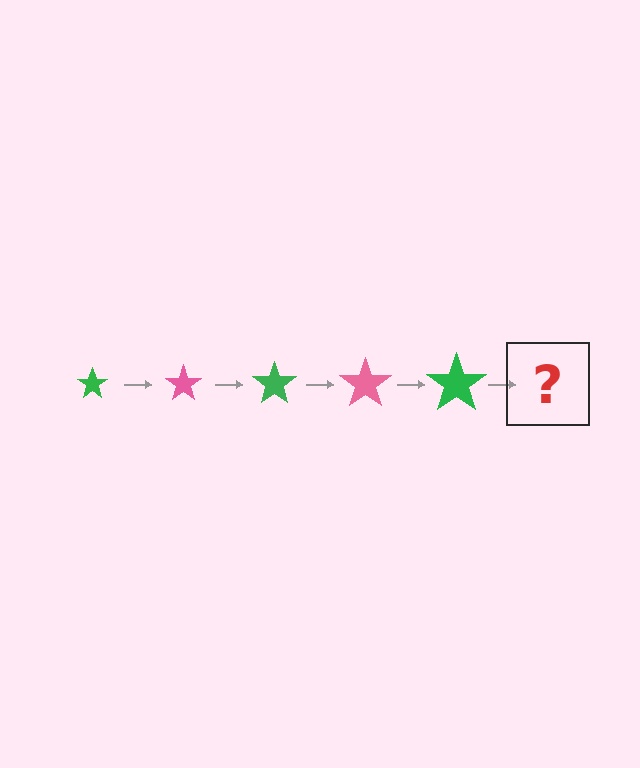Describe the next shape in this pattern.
It should be a pink star, larger than the previous one.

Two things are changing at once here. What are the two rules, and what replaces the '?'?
The two rules are that the star grows larger each step and the color cycles through green and pink. The '?' should be a pink star, larger than the previous one.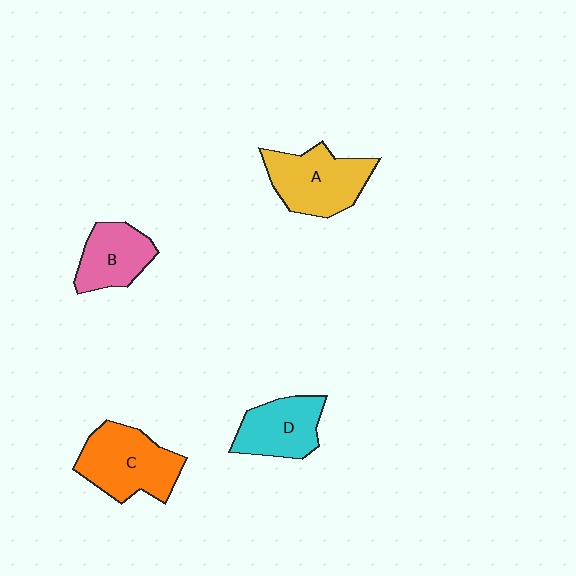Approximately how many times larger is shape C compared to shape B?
Approximately 1.4 times.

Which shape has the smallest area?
Shape B (pink).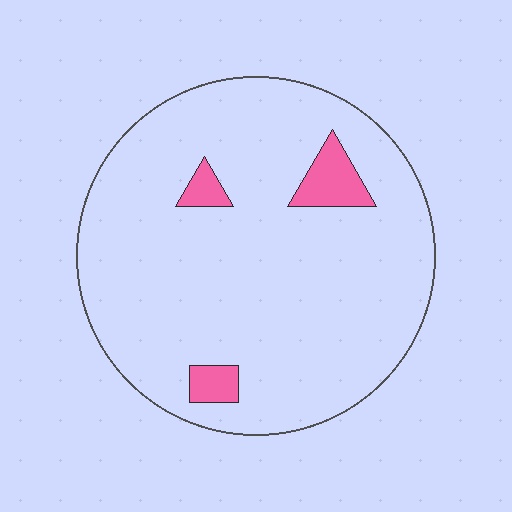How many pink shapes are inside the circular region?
3.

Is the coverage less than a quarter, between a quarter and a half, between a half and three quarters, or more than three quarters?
Less than a quarter.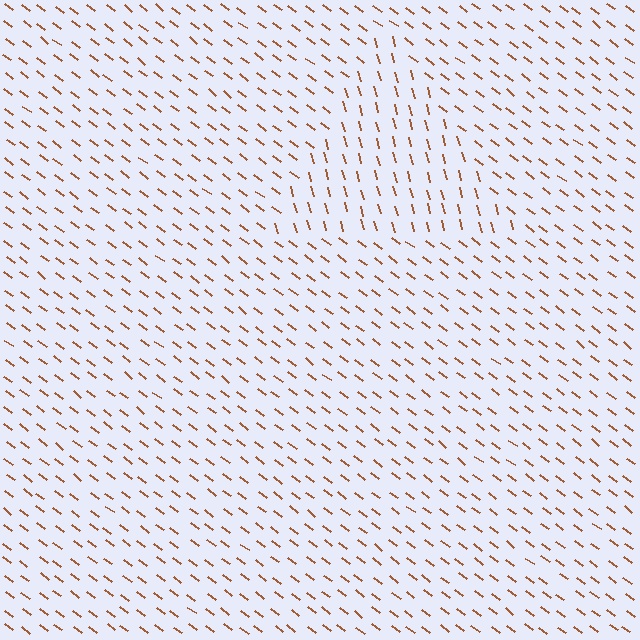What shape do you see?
I see a triangle.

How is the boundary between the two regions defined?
The boundary is defined purely by a change in line orientation (approximately 38 degrees difference). All lines are the same color and thickness.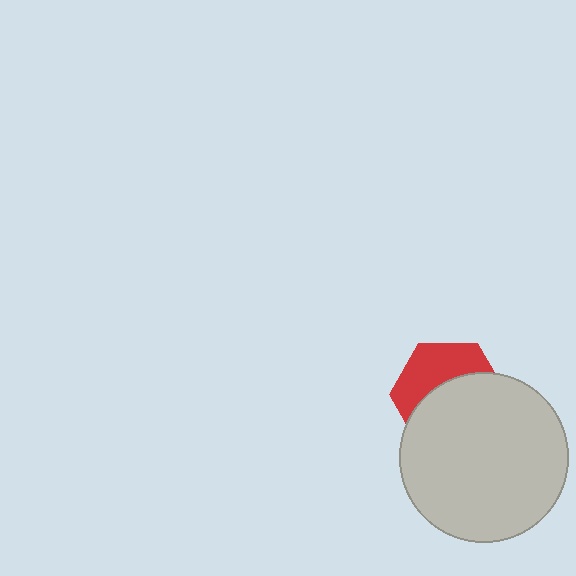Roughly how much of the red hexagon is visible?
A small part of it is visible (roughly 42%).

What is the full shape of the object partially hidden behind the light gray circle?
The partially hidden object is a red hexagon.